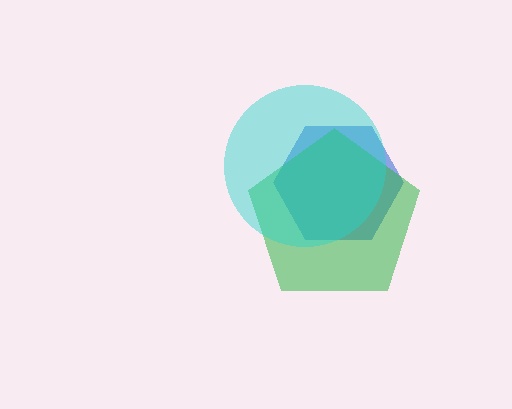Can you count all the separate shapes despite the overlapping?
Yes, there are 3 separate shapes.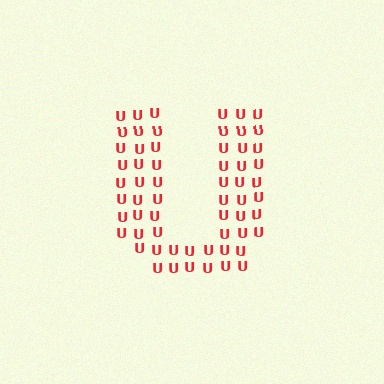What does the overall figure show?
The overall figure shows the letter U.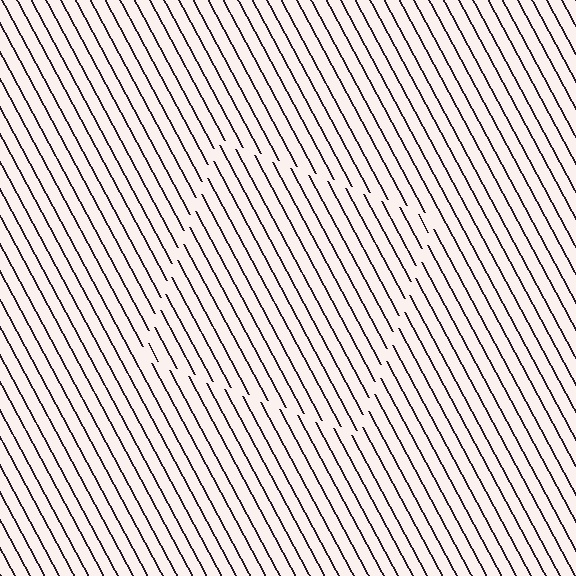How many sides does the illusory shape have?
4 sides — the line-ends trace a square.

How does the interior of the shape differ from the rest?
The interior of the shape contains the same grating, shifted by half a period — the contour is defined by the phase discontinuity where line-ends from the inner and outer gratings abut.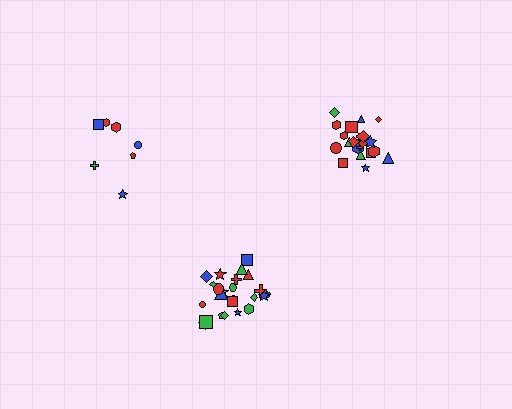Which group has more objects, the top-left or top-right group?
The top-right group.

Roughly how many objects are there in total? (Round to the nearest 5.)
Roughly 55 objects in total.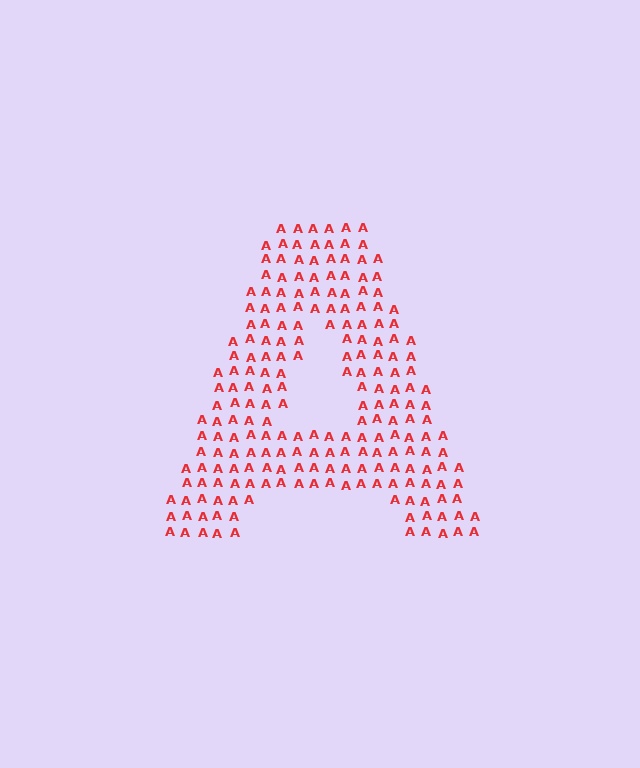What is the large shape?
The large shape is the letter A.